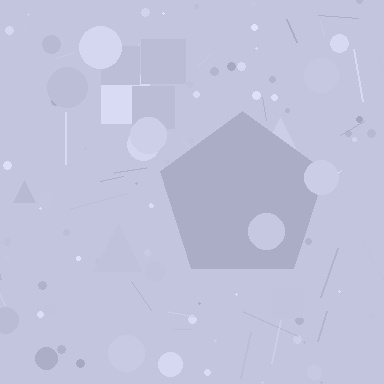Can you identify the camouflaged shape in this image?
The camouflaged shape is a pentagon.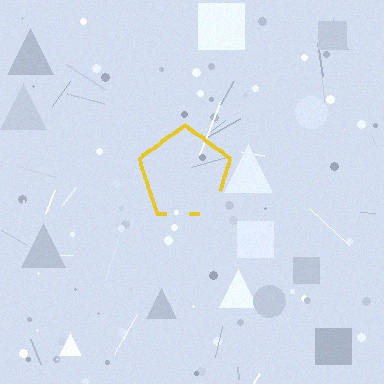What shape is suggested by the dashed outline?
The dashed outline suggests a pentagon.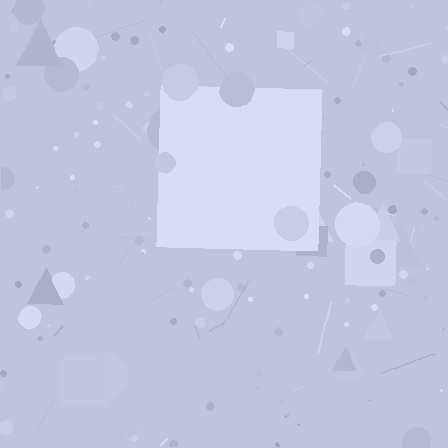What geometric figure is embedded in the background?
A square is embedded in the background.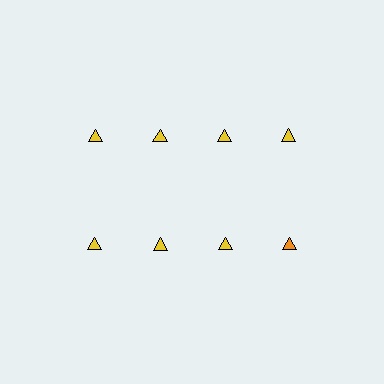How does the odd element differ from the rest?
It has a different color: orange instead of yellow.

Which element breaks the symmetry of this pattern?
The orange triangle in the second row, second from right column breaks the symmetry. All other shapes are yellow triangles.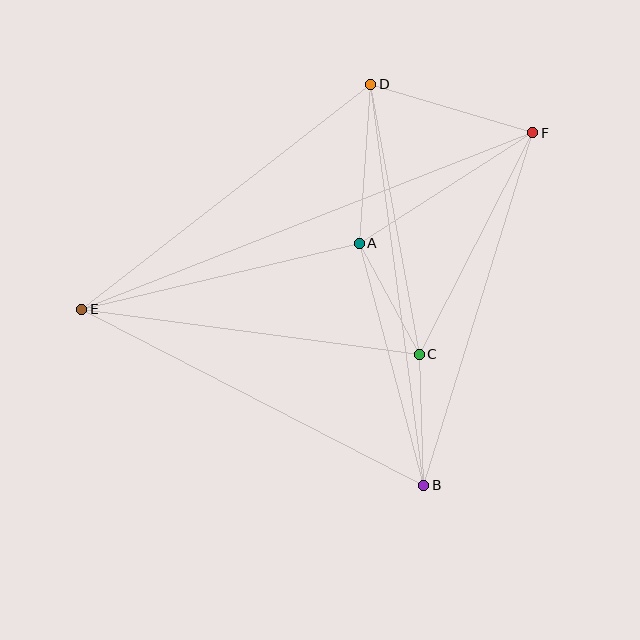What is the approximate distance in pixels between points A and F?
The distance between A and F is approximately 206 pixels.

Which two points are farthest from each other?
Points E and F are farthest from each other.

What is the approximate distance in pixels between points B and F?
The distance between B and F is approximately 369 pixels.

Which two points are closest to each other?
Points A and C are closest to each other.